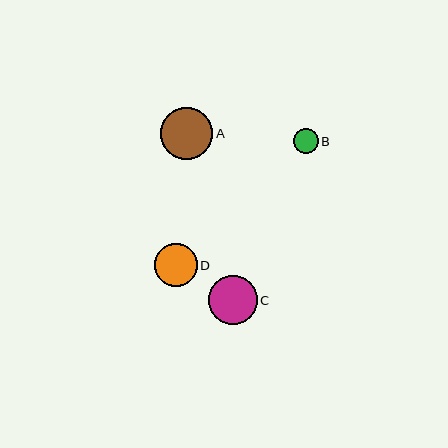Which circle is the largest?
Circle A is the largest with a size of approximately 52 pixels.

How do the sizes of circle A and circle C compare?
Circle A and circle C are approximately the same size.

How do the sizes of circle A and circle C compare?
Circle A and circle C are approximately the same size.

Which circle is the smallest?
Circle B is the smallest with a size of approximately 25 pixels.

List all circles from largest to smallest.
From largest to smallest: A, C, D, B.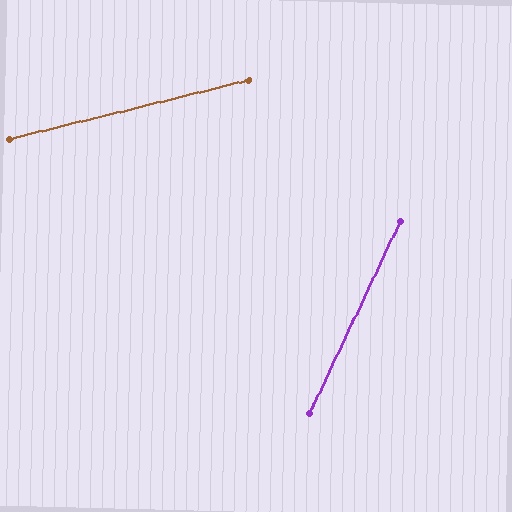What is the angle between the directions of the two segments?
Approximately 51 degrees.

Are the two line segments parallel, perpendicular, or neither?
Neither parallel nor perpendicular — they differ by about 51°.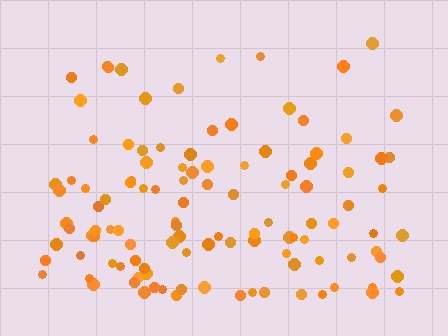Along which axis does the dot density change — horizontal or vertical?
Vertical.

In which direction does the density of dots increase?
From top to bottom, with the bottom side densest.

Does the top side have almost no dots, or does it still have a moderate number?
Still a moderate number, just noticeably fewer than the bottom.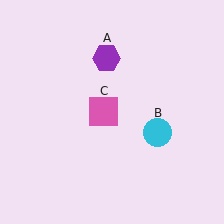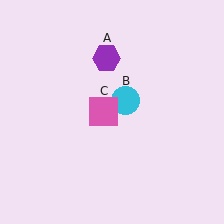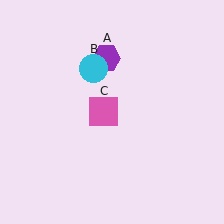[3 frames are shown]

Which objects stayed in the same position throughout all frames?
Purple hexagon (object A) and pink square (object C) remained stationary.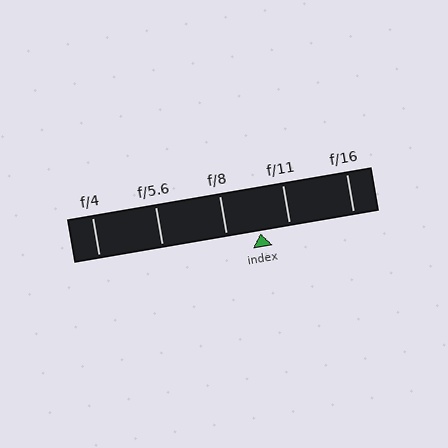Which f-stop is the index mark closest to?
The index mark is closest to f/11.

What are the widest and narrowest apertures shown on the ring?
The widest aperture shown is f/4 and the narrowest is f/16.